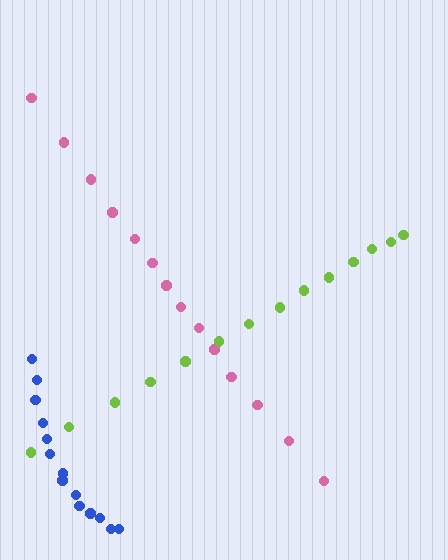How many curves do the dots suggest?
There are 3 distinct paths.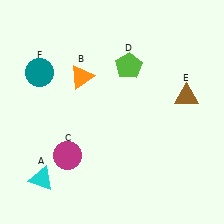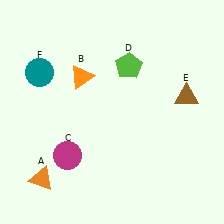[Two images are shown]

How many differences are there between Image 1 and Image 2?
There is 1 difference between the two images.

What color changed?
The triangle (A) changed from cyan in Image 1 to orange in Image 2.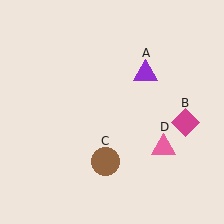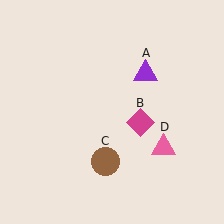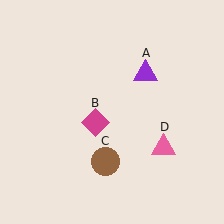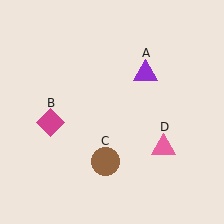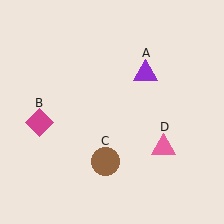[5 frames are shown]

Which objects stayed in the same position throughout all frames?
Purple triangle (object A) and brown circle (object C) and pink triangle (object D) remained stationary.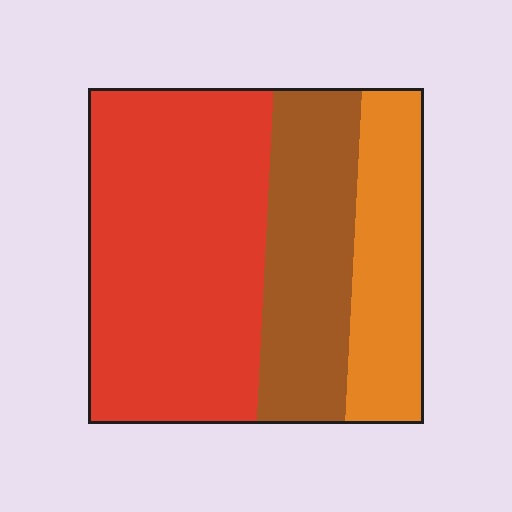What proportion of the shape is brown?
Brown covers roughly 25% of the shape.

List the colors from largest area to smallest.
From largest to smallest: red, brown, orange.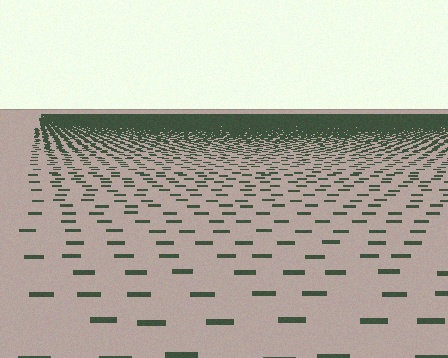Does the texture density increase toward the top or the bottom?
Density increases toward the top.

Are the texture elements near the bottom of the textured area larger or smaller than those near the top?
Larger. Near the bottom, elements are closer to the viewer and appear at a bigger on-screen size.